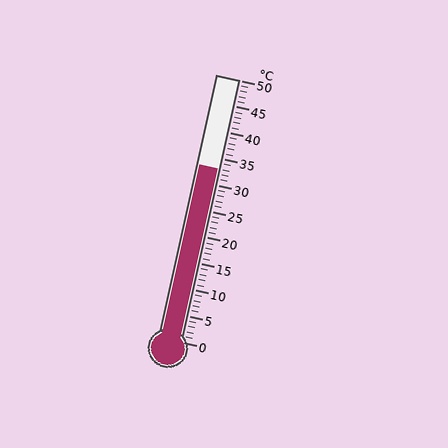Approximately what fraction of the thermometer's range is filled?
The thermometer is filled to approximately 65% of its range.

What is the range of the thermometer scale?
The thermometer scale ranges from 0°C to 50°C.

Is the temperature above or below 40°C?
The temperature is below 40°C.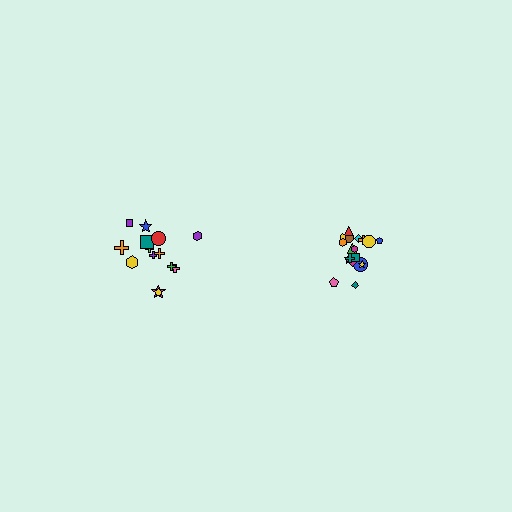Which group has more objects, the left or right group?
The right group.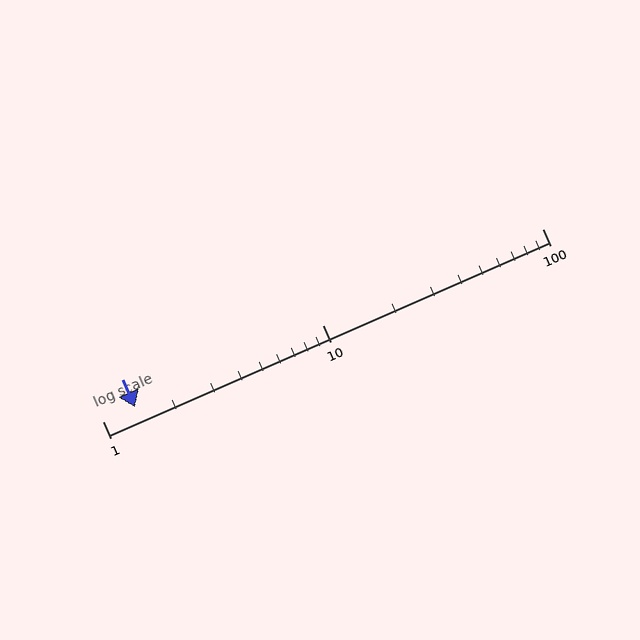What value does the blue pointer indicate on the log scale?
The pointer indicates approximately 1.4.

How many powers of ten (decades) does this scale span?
The scale spans 2 decades, from 1 to 100.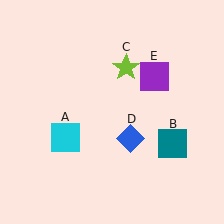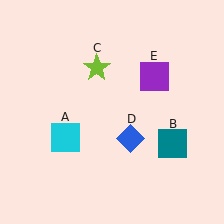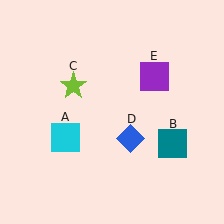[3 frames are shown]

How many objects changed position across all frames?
1 object changed position: lime star (object C).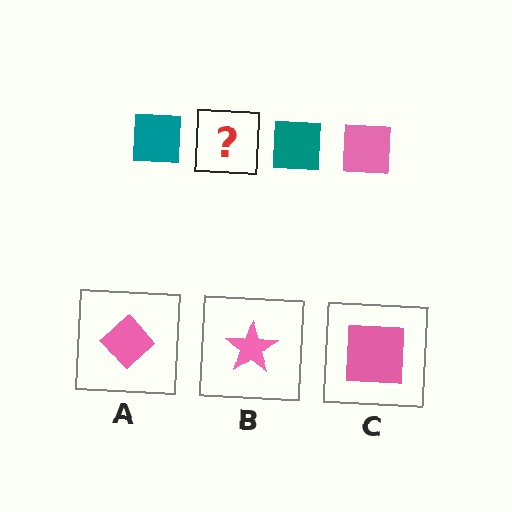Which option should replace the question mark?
Option C.